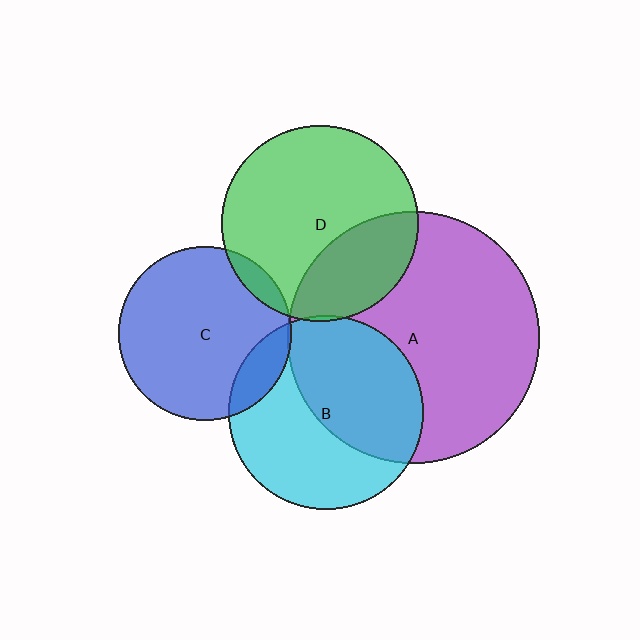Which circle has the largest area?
Circle A (purple).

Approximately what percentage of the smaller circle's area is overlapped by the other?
Approximately 5%.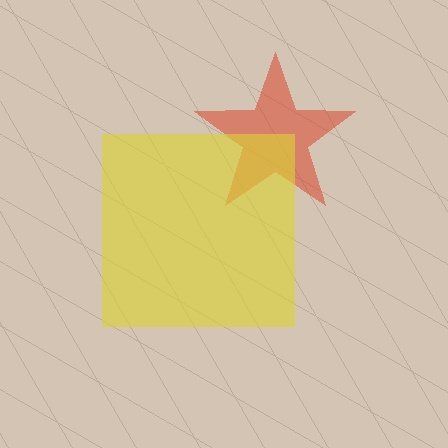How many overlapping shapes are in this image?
There are 2 overlapping shapes in the image.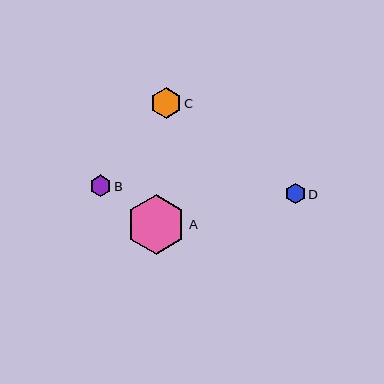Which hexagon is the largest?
Hexagon A is the largest with a size of approximately 60 pixels.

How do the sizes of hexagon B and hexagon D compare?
Hexagon B and hexagon D are approximately the same size.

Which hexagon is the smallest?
Hexagon D is the smallest with a size of approximately 21 pixels.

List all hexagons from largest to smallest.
From largest to smallest: A, C, B, D.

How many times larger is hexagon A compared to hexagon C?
Hexagon A is approximately 2.0 times the size of hexagon C.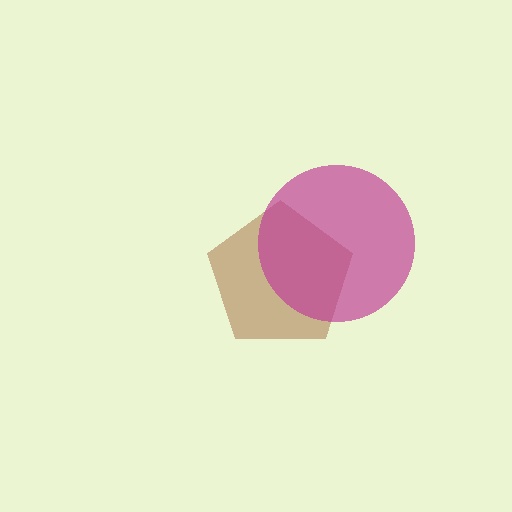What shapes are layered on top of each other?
The layered shapes are: a brown pentagon, a magenta circle.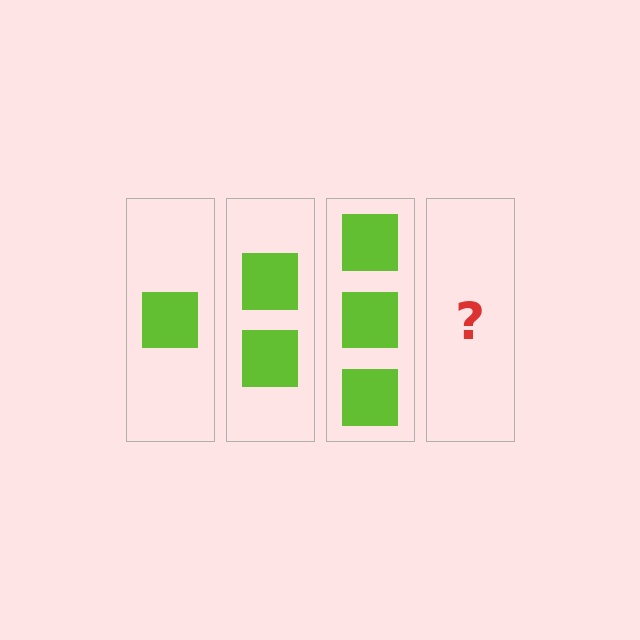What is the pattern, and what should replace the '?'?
The pattern is that each step adds one more square. The '?' should be 4 squares.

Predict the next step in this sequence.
The next step is 4 squares.